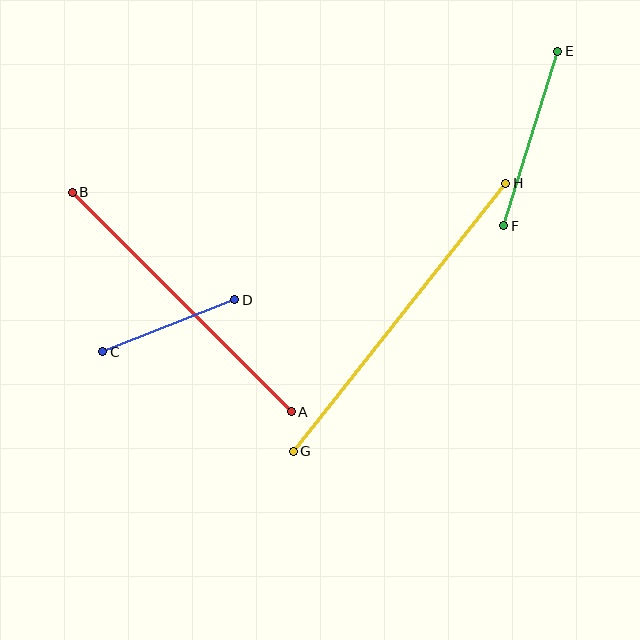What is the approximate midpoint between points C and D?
The midpoint is at approximately (169, 326) pixels.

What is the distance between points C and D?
The distance is approximately 142 pixels.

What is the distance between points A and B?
The distance is approximately 310 pixels.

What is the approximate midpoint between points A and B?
The midpoint is at approximately (182, 302) pixels.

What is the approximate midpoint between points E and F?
The midpoint is at approximately (531, 139) pixels.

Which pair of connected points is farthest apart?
Points G and H are farthest apart.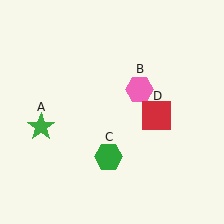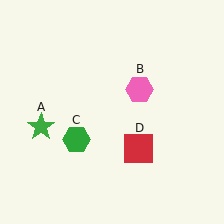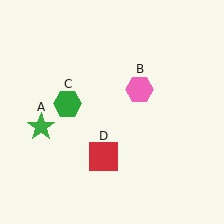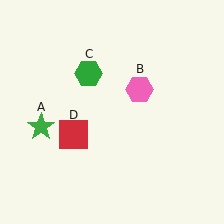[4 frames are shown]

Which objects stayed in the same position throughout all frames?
Green star (object A) and pink hexagon (object B) remained stationary.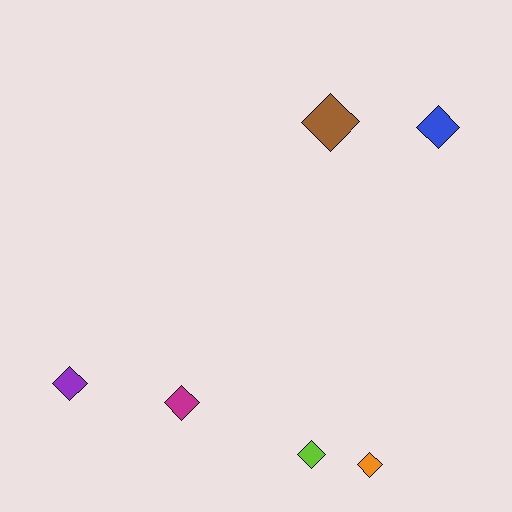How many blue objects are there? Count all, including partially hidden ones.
There is 1 blue object.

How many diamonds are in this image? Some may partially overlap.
There are 6 diamonds.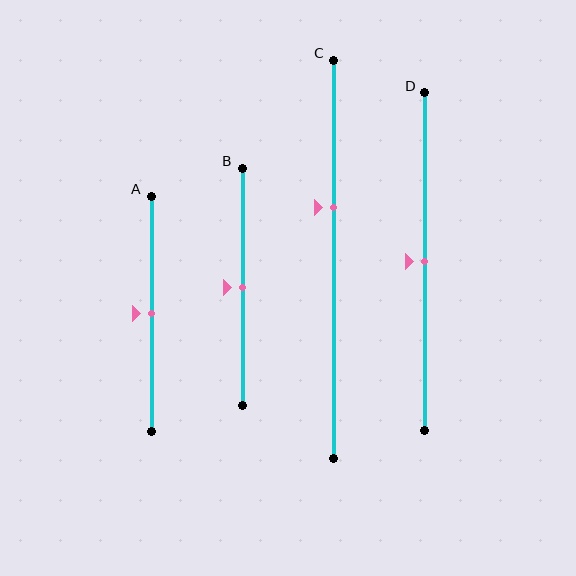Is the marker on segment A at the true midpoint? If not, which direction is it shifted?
Yes, the marker on segment A is at the true midpoint.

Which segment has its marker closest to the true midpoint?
Segment A has its marker closest to the true midpoint.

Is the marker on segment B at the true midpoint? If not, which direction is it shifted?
Yes, the marker on segment B is at the true midpoint.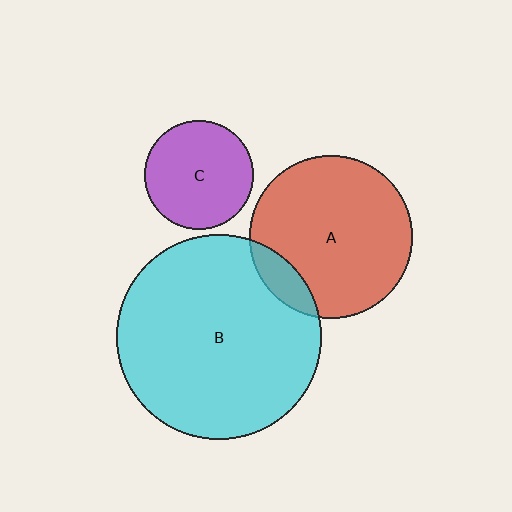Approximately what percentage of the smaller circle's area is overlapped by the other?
Approximately 10%.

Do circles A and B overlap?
Yes.